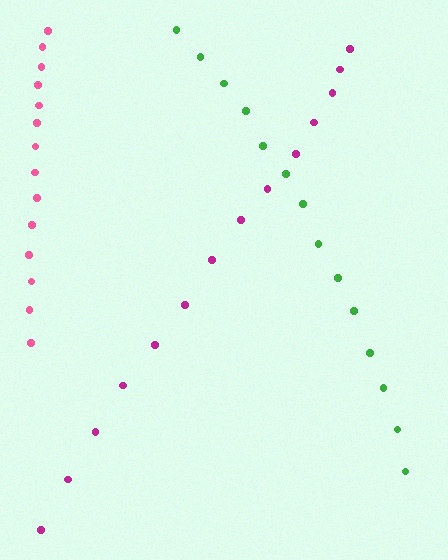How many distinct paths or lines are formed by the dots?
There are 3 distinct paths.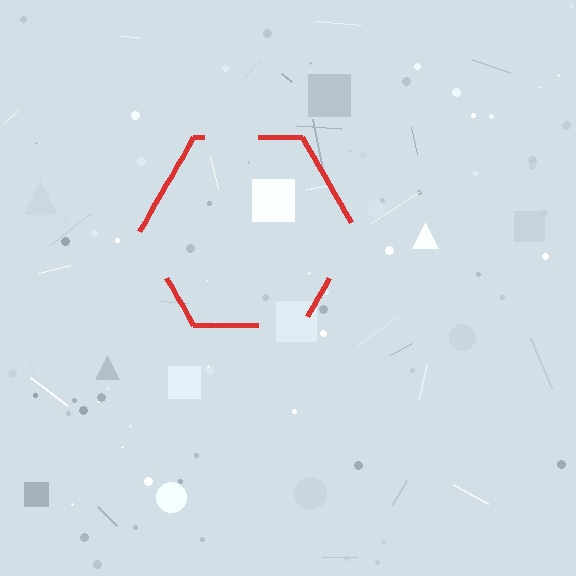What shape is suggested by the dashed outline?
The dashed outline suggests a hexagon.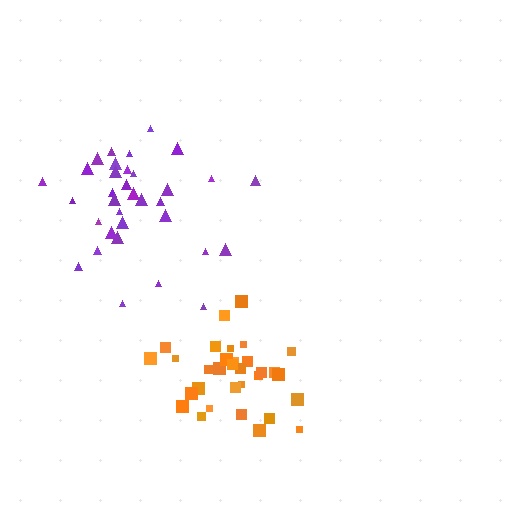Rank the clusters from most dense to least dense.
orange, purple.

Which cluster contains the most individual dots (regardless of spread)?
Purple (34).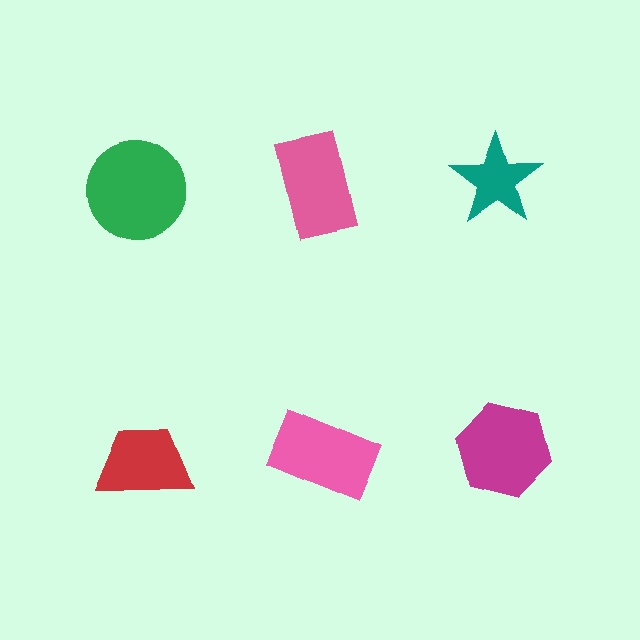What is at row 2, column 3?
A magenta hexagon.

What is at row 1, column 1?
A green circle.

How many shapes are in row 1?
3 shapes.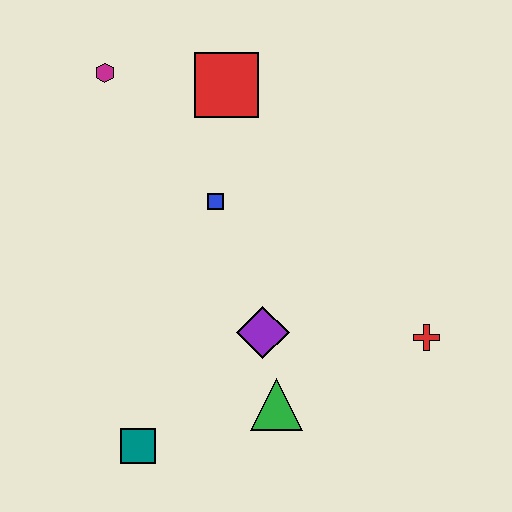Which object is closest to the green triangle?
The purple diamond is closest to the green triangle.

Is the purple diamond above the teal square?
Yes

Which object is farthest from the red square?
The teal square is farthest from the red square.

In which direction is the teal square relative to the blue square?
The teal square is below the blue square.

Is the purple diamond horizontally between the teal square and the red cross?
Yes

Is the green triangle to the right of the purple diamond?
Yes